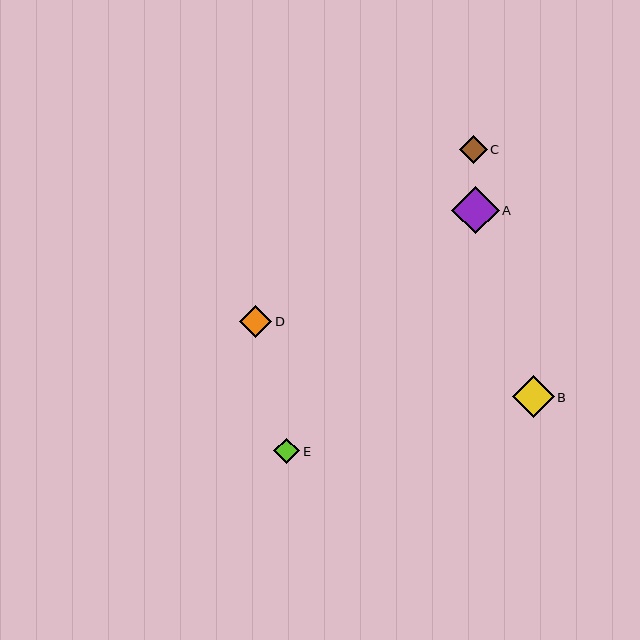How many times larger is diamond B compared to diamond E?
Diamond B is approximately 1.6 times the size of diamond E.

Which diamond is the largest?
Diamond A is the largest with a size of approximately 47 pixels.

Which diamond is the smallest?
Diamond E is the smallest with a size of approximately 26 pixels.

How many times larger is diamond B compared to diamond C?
Diamond B is approximately 1.5 times the size of diamond C.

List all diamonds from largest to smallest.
From largest to smallest: A, B, D, C, E.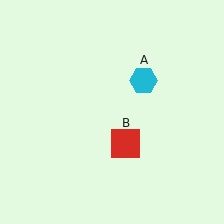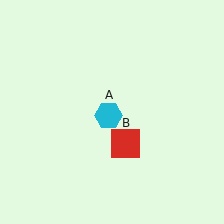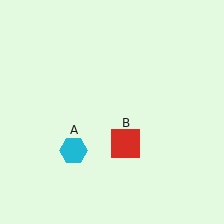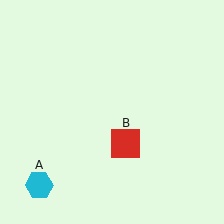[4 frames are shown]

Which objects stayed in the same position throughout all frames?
Red square (object B) remained stationary.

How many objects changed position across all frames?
1 object changed position: cyan hexagon (object A).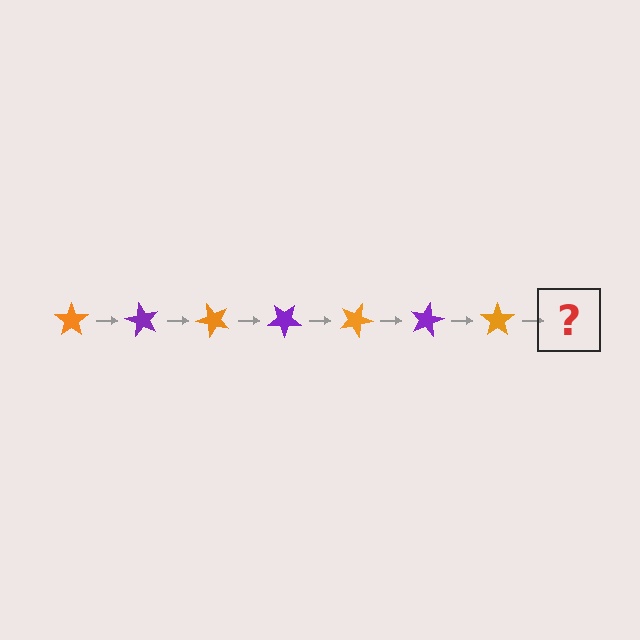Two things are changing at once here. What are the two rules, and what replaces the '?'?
The two rules are that it rotates 60 degrees each step and the color cycles through orange and purple. The '?' should be a purple star, rotated 420 degrees from the start.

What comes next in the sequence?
The next element should be a purple star, rotated 420 degrees from the start.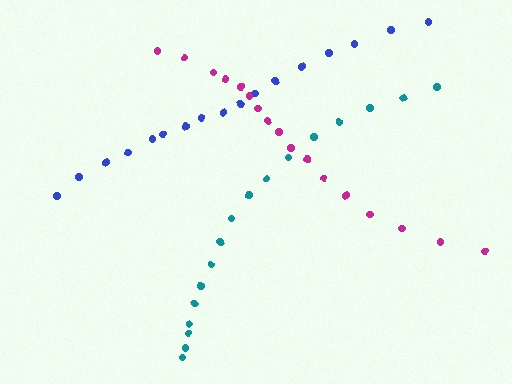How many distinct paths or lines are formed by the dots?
There are 3 distinct paths.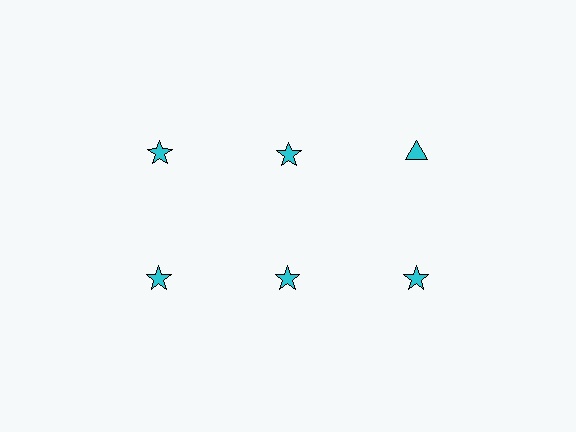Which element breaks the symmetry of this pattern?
The cyan triangle in the top row, center column breaks the symmetry. All other shapes are cyan stars.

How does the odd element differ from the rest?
It has a different shape: triangle instead of star.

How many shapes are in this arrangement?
There are 6 shapes arranged in a grid pattern.